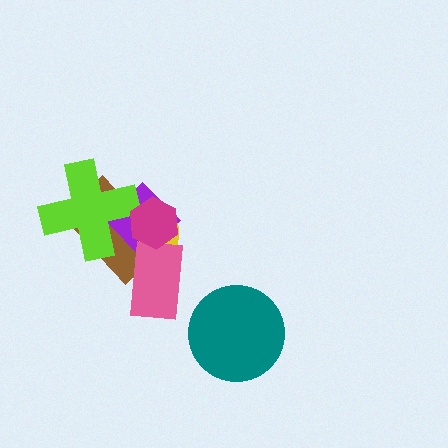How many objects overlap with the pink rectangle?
3 objects overlap with the pink rectangle.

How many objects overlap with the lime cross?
3 objects overlap with the lime cross.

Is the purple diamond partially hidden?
Yes, it is partially covered by another shape.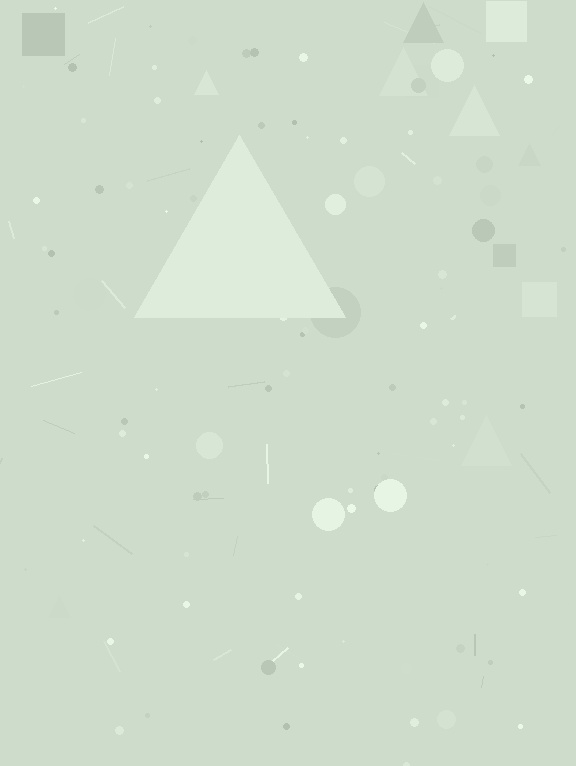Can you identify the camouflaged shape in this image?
The camouflaged shape is a triangle.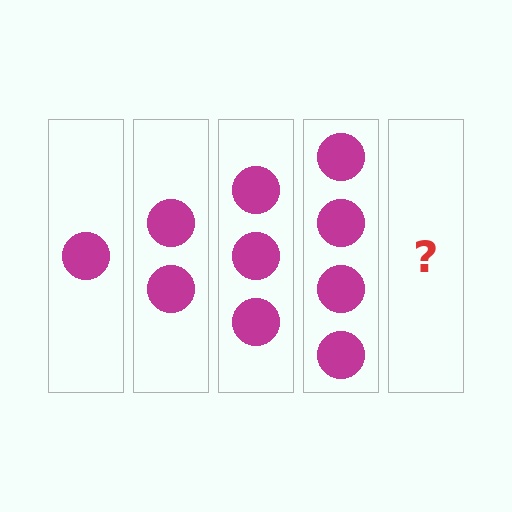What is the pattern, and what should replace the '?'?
The pattern is that each step adds one more circle. The '?' should be 5 circles.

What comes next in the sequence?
The next element should be 5 circles.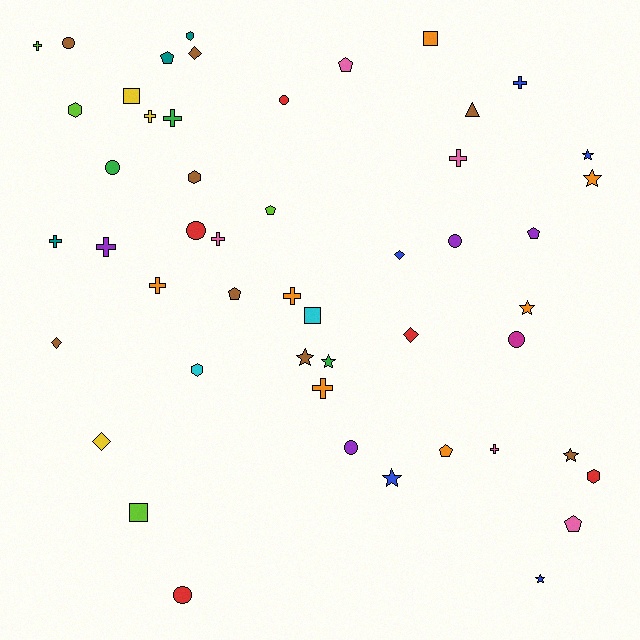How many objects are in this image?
There are 50 objects.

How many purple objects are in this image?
There are 4 purple objects.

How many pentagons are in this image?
There are 7 pentagons.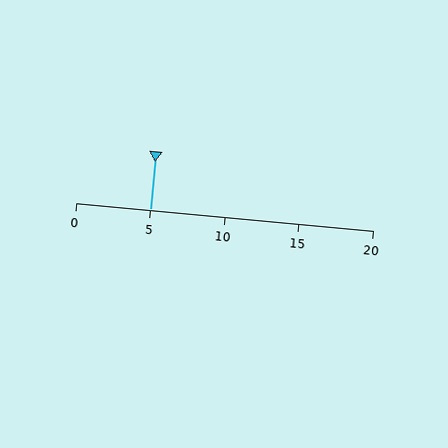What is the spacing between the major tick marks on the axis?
The major ticks are spaced 5 apart.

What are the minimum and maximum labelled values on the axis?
The axis runs from 0 to 20.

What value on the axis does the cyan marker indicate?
The marker indicates approximately 5.